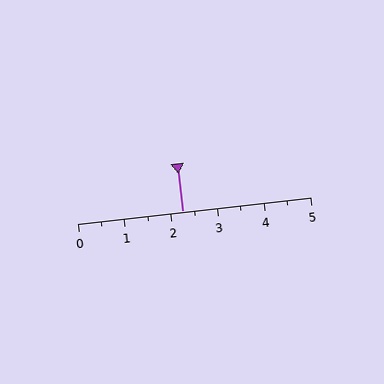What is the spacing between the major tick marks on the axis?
The major ticks are spaced 1 apart.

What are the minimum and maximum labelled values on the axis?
The axis runs from 0 to 5.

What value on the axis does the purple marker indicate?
The marker indicates approximately 2.2.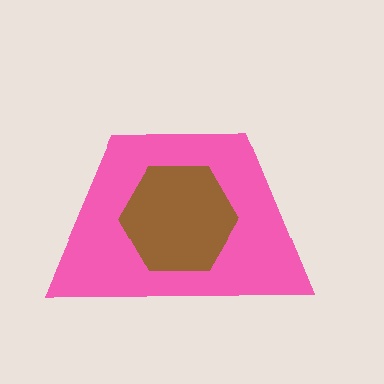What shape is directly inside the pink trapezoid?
The brown hexagon.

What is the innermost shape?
The brown hexagon.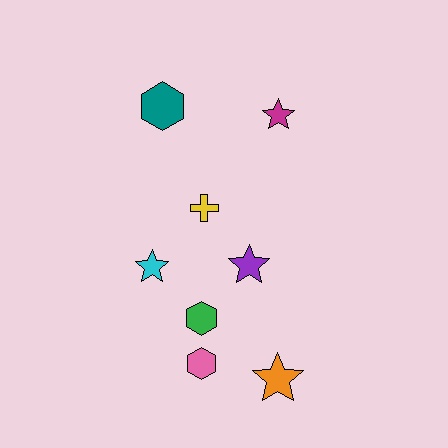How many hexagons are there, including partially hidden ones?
There are 3 hexagons.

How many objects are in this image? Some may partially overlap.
There are 8 objects.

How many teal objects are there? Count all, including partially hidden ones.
There is 1 teal object.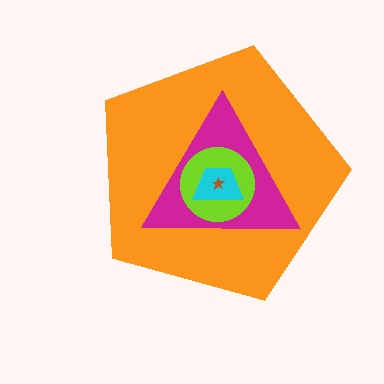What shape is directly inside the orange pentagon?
The magenta triangle.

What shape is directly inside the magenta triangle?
The lime circle.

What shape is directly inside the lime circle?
The cyan trapezoid.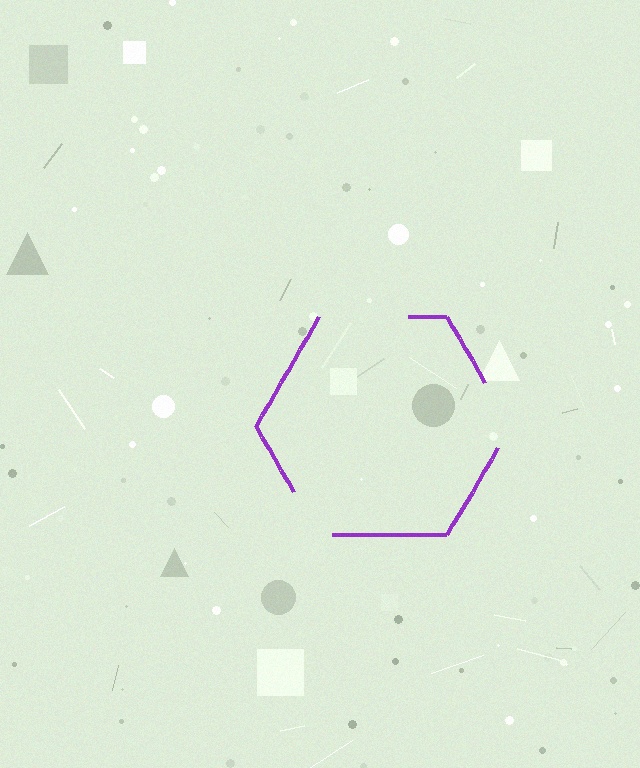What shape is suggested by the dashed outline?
The dashed outline suggests a hexagon.